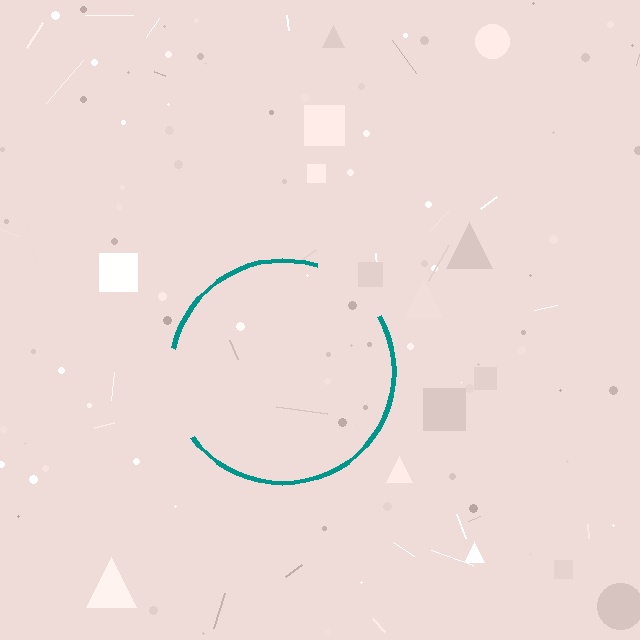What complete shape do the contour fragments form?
The contour fragments form a circle.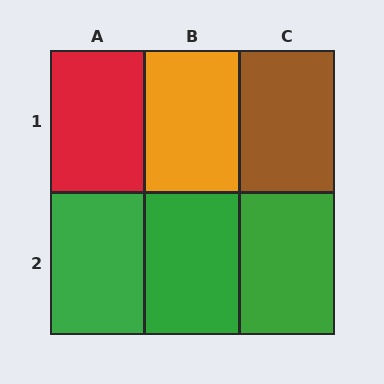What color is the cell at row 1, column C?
Brown.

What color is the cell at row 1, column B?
Orange.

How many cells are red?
1 cell is red.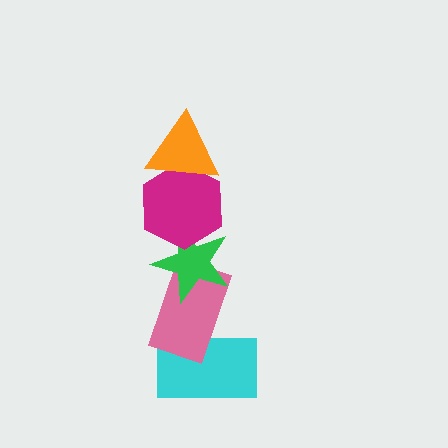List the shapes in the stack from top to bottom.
From top to bottom: the orange triangle, the magenta hexagon, the green star, the pink rectangle, the cyan rectangle.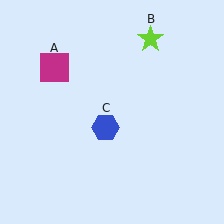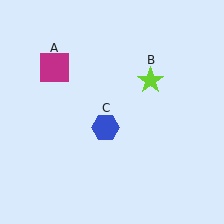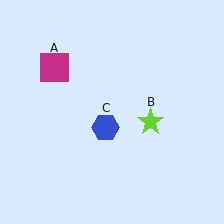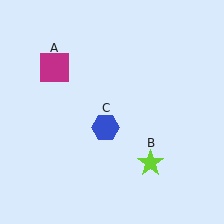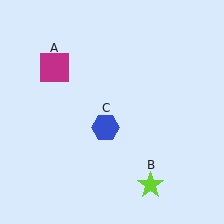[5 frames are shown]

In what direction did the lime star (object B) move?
The lime star (object B) moved down.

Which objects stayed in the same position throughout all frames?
Magenta square (object A) and blue hexagon (object C) remained stationary.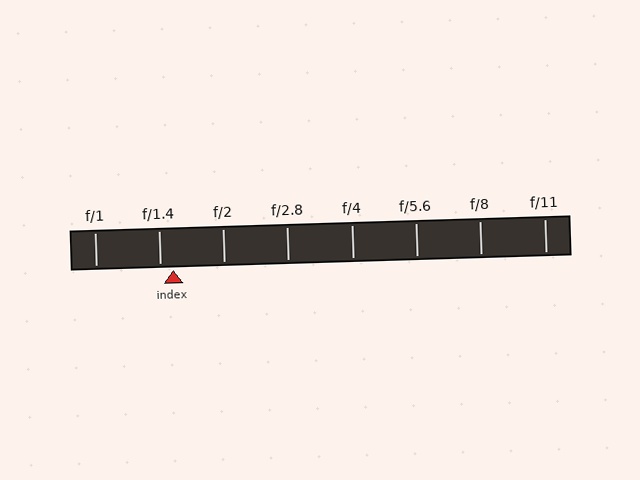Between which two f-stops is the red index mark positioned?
The index mark is between f/1.4 and f/2.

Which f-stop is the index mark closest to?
The index mark is closest to f/1.4.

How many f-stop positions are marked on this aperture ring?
There are 8 f-stop positions marked.